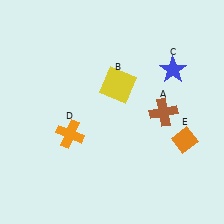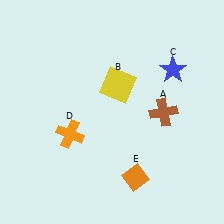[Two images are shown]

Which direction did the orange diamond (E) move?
The orange diamond (E) moved left.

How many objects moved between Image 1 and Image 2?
1 object moved between the two images.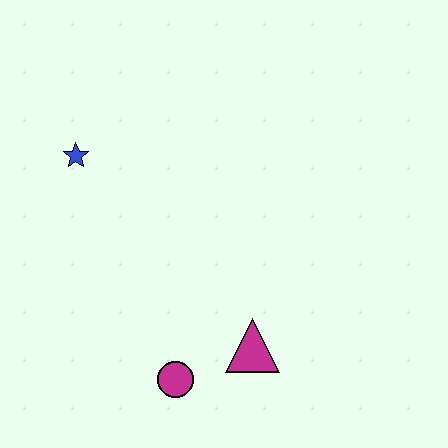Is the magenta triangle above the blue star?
No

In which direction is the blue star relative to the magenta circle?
The blue star is above the magenta circle.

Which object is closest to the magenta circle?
The magenta triangle is closest to the magenta circle.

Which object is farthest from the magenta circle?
The blue star is farthest from the magenta circle.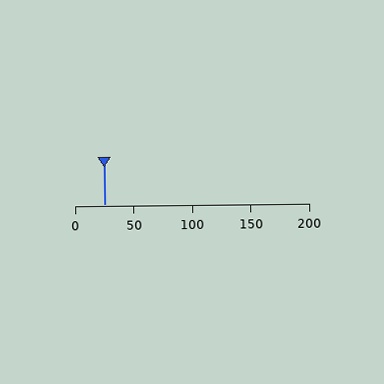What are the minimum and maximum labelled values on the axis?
The axis runs from 0 to 200.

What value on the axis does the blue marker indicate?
The marker indicates approximately 25.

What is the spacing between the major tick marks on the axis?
The major ticks are spaced 50 apart.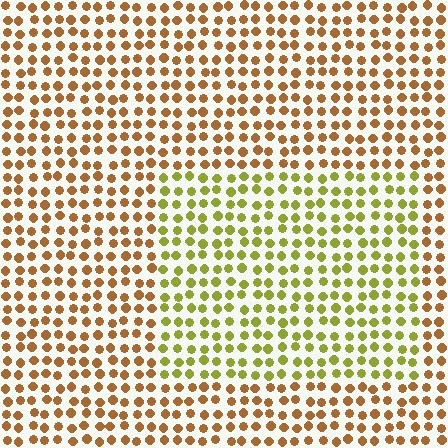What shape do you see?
I see a rectangle.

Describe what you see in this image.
The image is filled with small brown elements in a uniform arrangement. A rectangle-shaped region is visible where the elements are tinted to a slightly different hue, forming a subtle color boundary.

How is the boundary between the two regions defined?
The boundary is defined purely by a slight shift in hue (about 42 degrees). Spacing, size, and orientation are identical on both sides.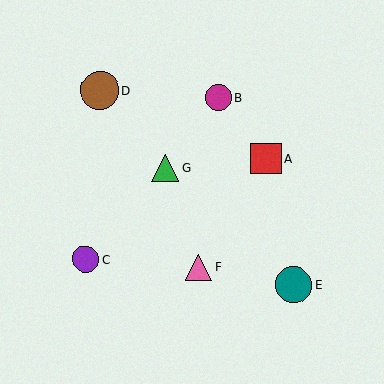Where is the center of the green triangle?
The center of the green triangle is at (165, 168).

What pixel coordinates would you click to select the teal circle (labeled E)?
Click at (293, 285) to select the teal circle E.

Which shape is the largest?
The brown circle (labeled D) is the largest.